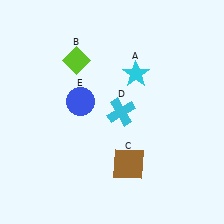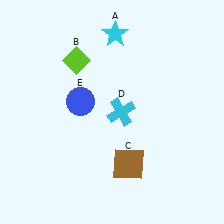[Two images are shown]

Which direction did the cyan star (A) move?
The cyan star (A) moved up.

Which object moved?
The cyan star (A) moved up.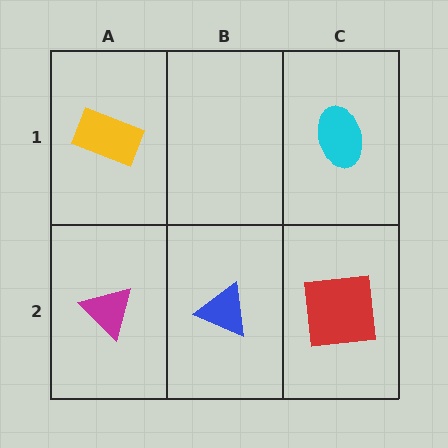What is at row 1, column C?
A cyan ellipse.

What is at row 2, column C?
A red square.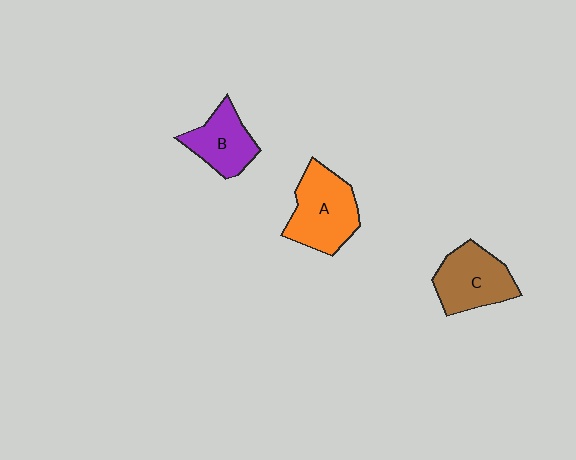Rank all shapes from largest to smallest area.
From largest to smallest: A (orange), C (brown), B (purple).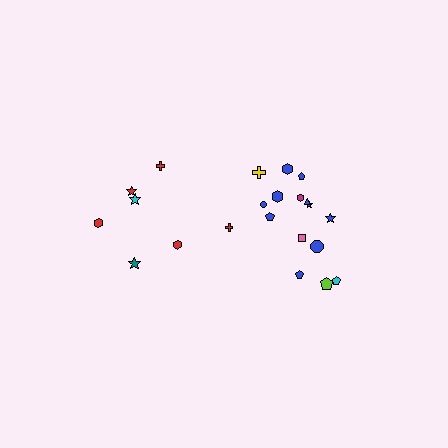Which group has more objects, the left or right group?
The right group.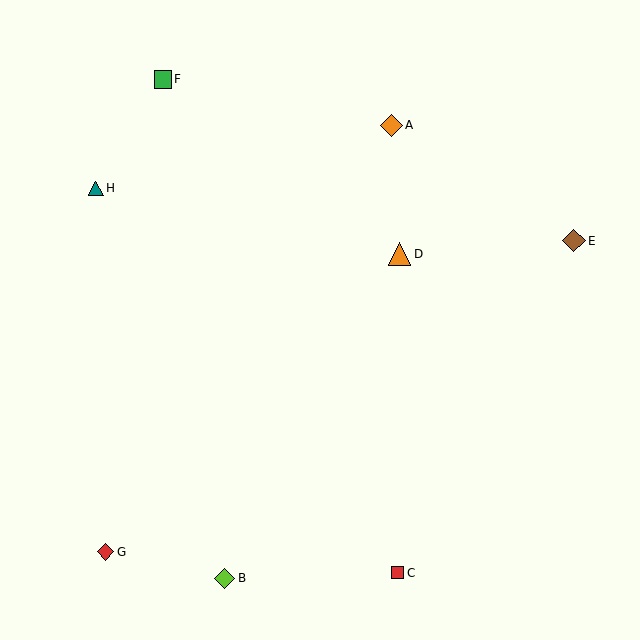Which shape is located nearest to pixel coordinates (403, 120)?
The orange diamond (labeled A) at (391, 125) is nearest to that location.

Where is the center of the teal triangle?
The center of the teal triangle is at (96, 188).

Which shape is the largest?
The orange triangle (labeled D) is the largest.